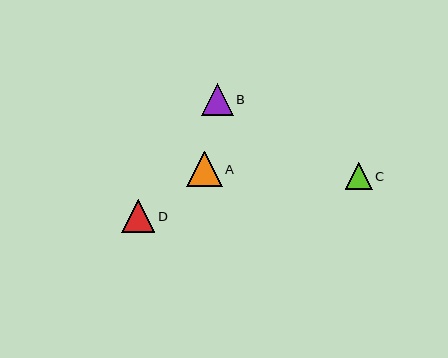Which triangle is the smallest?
Triangle C is the smallest with a size of approximately 27 pixels.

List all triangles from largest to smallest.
From largest to smallest: A, D, B, C.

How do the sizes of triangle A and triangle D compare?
Triangle A and triangle D are approximately the same size.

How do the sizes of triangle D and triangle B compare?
Triangle D and triangle B are approximately the same size.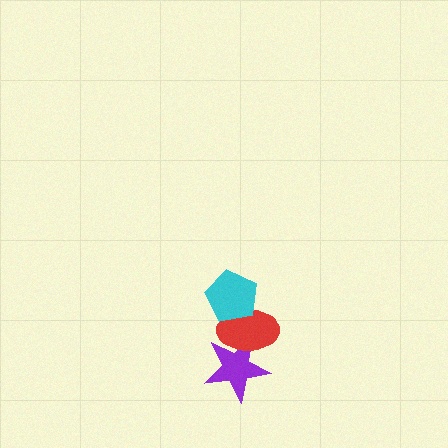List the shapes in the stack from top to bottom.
From top to bottom: the cyan pentagon, the red ellipse, the purple star.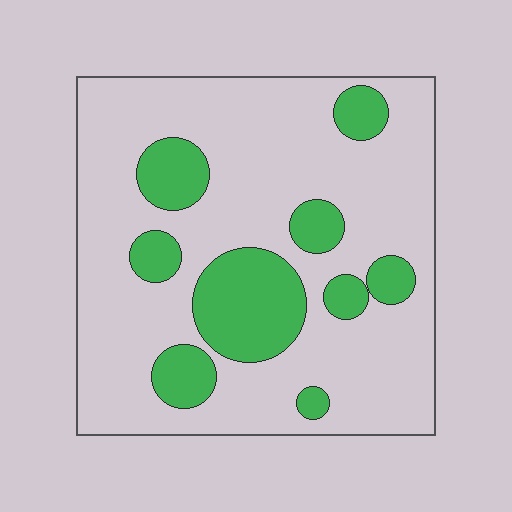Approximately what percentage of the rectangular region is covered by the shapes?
Approximately 25%.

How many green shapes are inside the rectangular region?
9.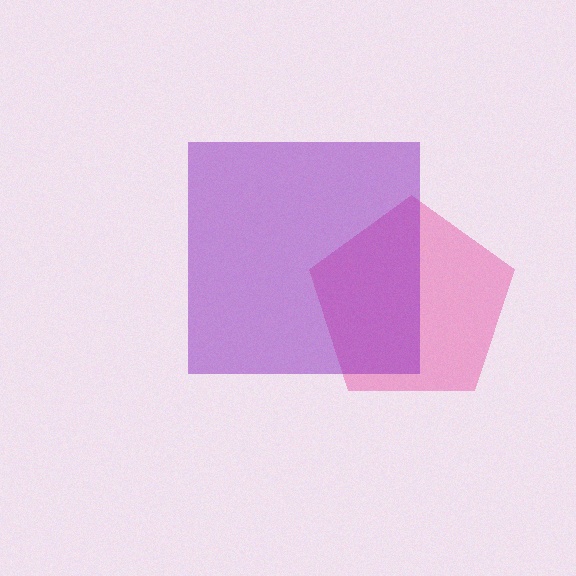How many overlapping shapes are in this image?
There are 2 overlapping shapes in the image.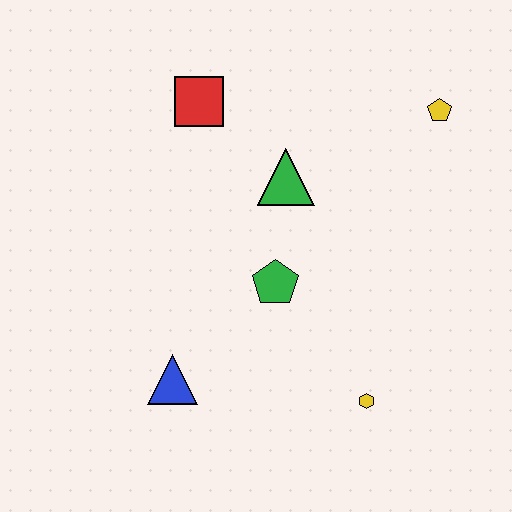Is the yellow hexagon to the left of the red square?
No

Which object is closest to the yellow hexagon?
The green pentagon is closest to the yellow hexagon.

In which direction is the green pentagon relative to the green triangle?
The green pentagon is below the green triangle.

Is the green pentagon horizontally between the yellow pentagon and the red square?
Yes